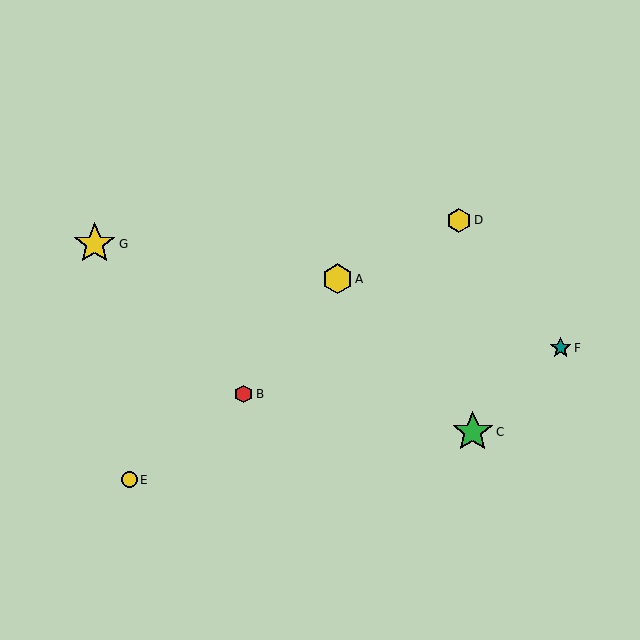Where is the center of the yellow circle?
The center of the yellow circle is at (129, 480).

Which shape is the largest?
The yellow star (labeled G) is the largest.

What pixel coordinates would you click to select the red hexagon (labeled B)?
Click at (244, 394) to select the red hexagon B.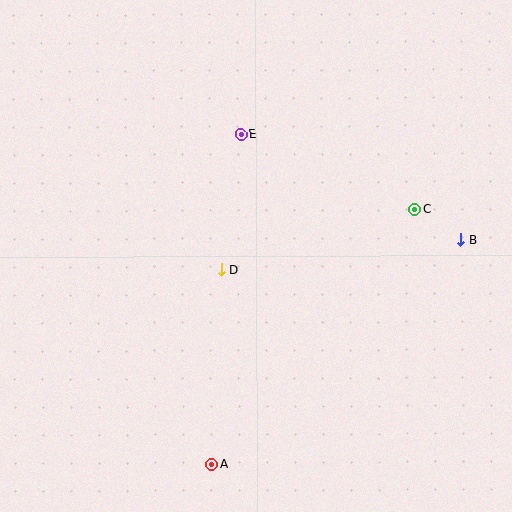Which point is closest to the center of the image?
Point D at (222, 270) is closest to the center.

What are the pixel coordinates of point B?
Point B is at (460, 240).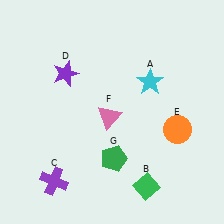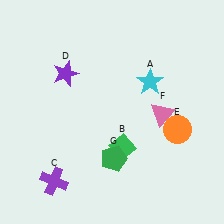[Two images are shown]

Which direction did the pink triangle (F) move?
The pink triangle (F) moved right.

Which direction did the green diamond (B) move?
The green diamond (B) moved up.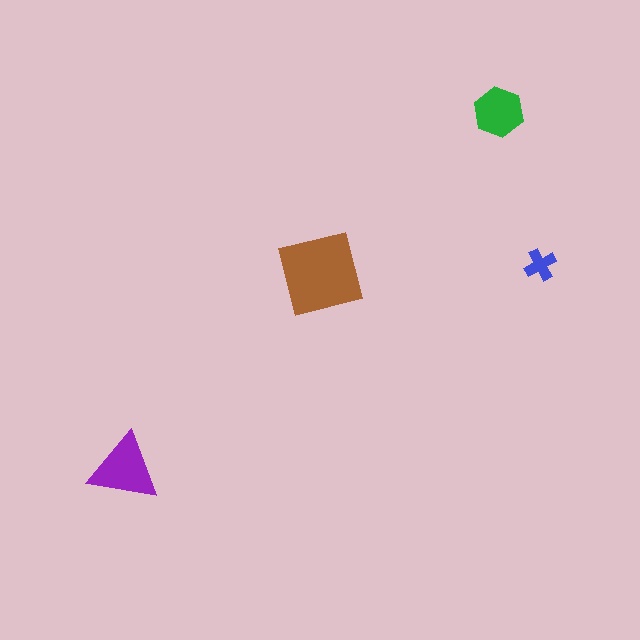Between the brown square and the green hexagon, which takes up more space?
The brown square.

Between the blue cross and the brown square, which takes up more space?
The brown square.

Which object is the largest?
The brown square.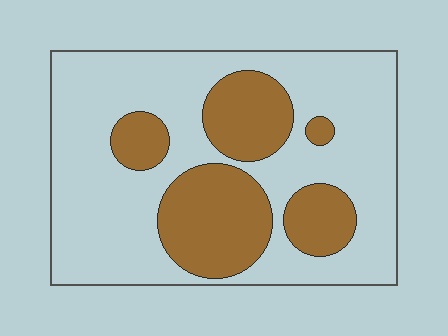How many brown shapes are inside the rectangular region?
5.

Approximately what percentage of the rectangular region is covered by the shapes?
Approximately 30%.